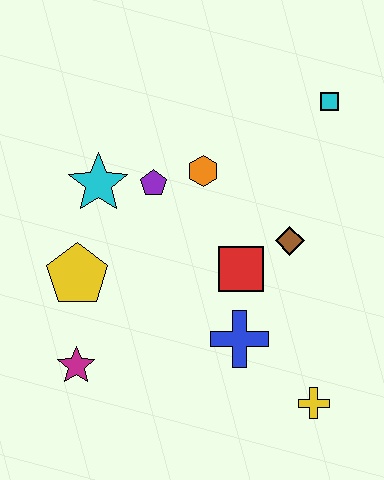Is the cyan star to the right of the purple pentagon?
No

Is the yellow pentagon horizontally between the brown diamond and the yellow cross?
No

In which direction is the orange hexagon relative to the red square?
The orange hexagon is above the red square.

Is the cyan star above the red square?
Yes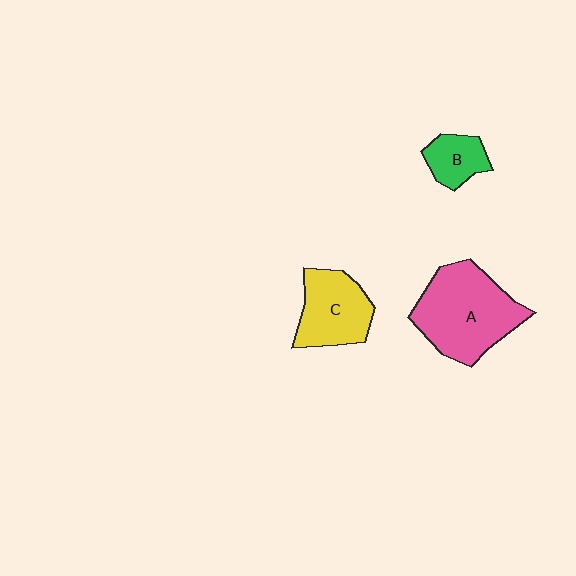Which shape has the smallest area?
Shape B (green).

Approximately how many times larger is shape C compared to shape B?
Approximately 1.8 times.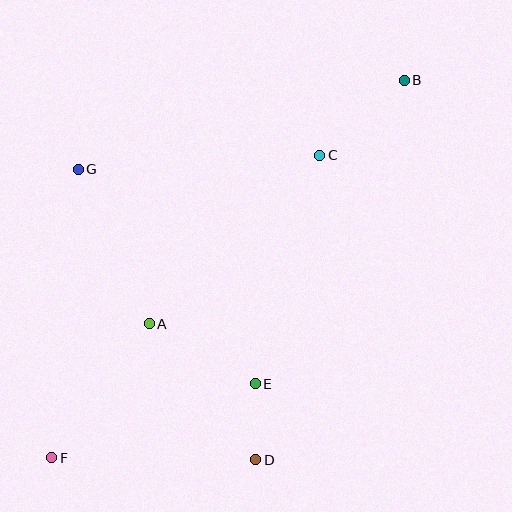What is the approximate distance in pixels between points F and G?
The distance between F and G is approximately 290 pixels.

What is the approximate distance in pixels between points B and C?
The distance between B and C is approximately 113 pixels.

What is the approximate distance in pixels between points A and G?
The distance between A and G is approximately 170 pixels.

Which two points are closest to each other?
Points D and E are closest to each other.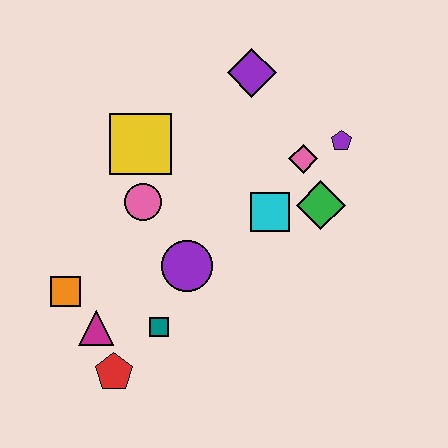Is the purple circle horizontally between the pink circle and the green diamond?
Yes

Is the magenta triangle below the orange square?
Yes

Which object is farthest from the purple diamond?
The red pentagon is farthest from the purple diamond.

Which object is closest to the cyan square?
The green diamond is closest to the cyan square.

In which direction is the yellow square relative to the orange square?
The yellow square is above the orange square.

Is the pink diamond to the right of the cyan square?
Yes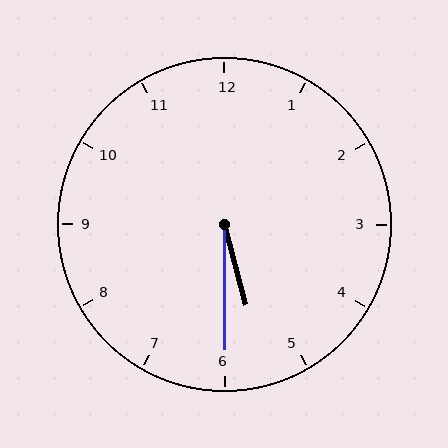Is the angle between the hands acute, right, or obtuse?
It is acute.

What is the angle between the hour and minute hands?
Approximately 15 degrees.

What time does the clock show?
5:30.